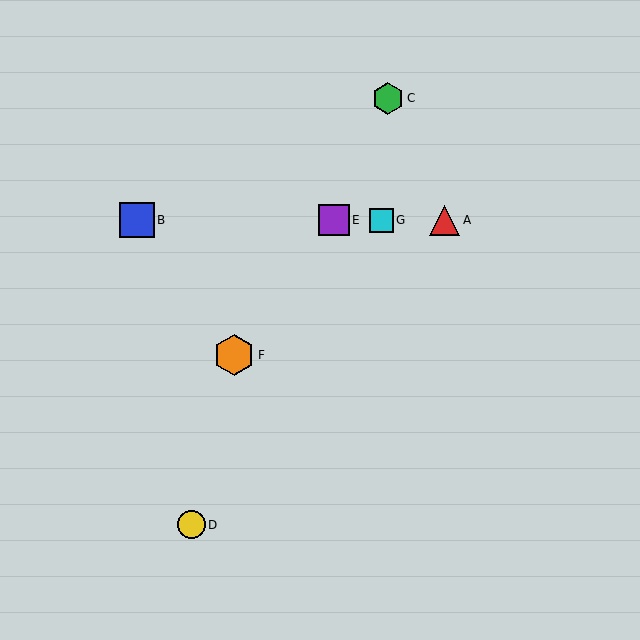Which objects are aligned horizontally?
Objects A, B, E, G are aligned horizontally.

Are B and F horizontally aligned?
No, B is at y≈220 and F is at y≈355.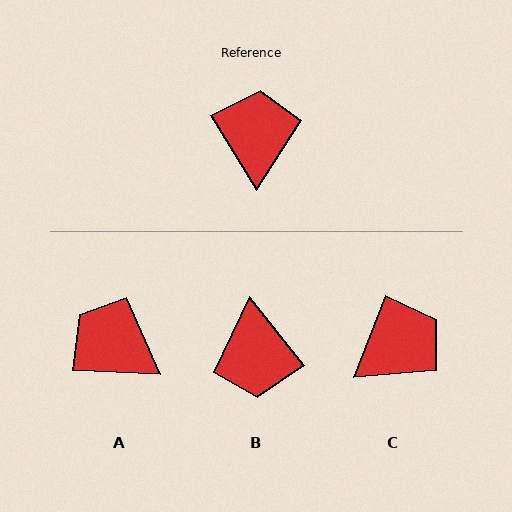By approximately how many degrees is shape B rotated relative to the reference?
Approximately 173 degrees clockwise.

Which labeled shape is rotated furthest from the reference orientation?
B, about 173 degrees away.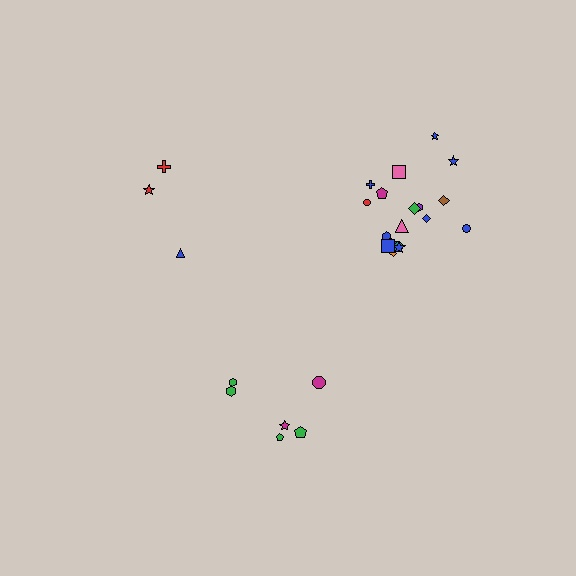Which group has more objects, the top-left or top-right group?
The top-right group.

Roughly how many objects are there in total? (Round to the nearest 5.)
Roughly 25 objects in total.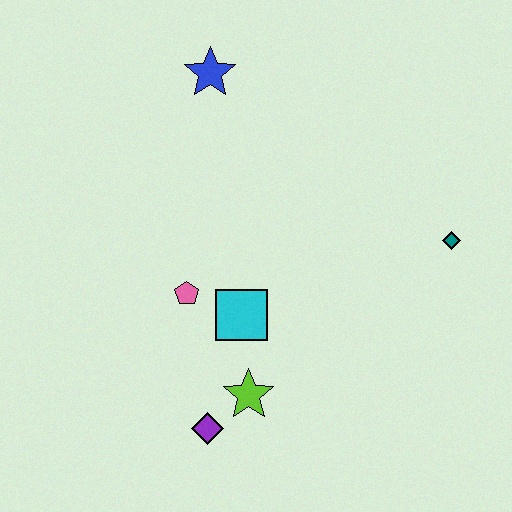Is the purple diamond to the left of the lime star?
Yes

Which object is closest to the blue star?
The pink pentagon is closest to the blue star.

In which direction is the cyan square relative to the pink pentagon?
The cyan square is to the right of the pink pentagon.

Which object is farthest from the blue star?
The purple diamond is farthest from the blue star.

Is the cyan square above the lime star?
Yes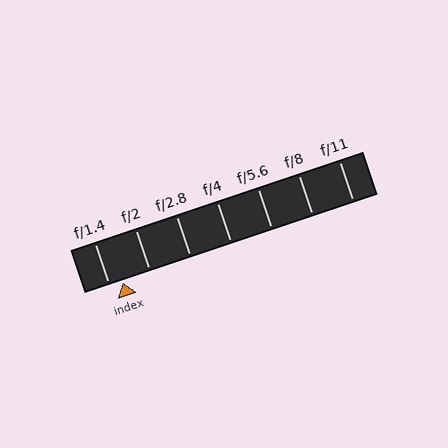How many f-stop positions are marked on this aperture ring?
There are 7 f-stop positions marked.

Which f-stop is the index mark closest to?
The index mark is closest to f/1.4.